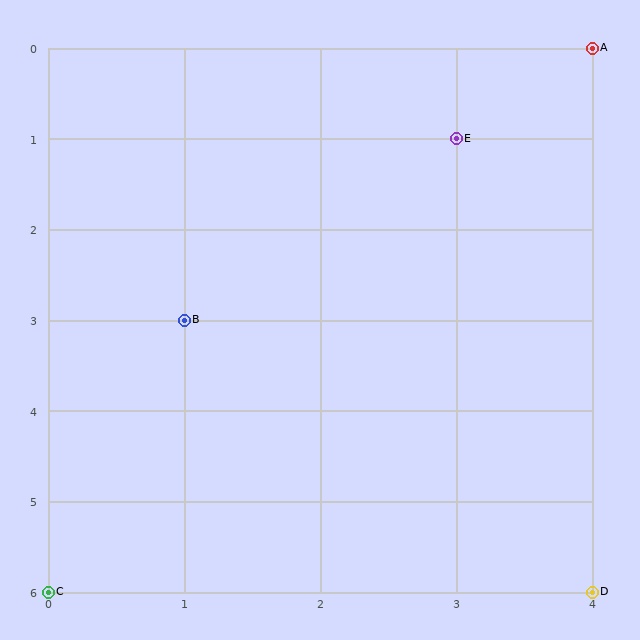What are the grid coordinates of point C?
Point C is at grid coordinates (0, 6).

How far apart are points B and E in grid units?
Points B and E are 2 columns and 2 rows apart (about 2.8 grid units diagonally).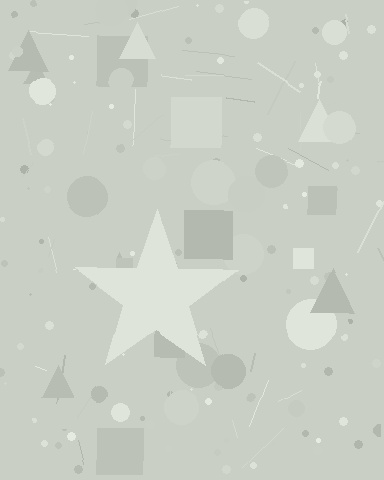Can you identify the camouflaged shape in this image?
The camouflaged shape is a star.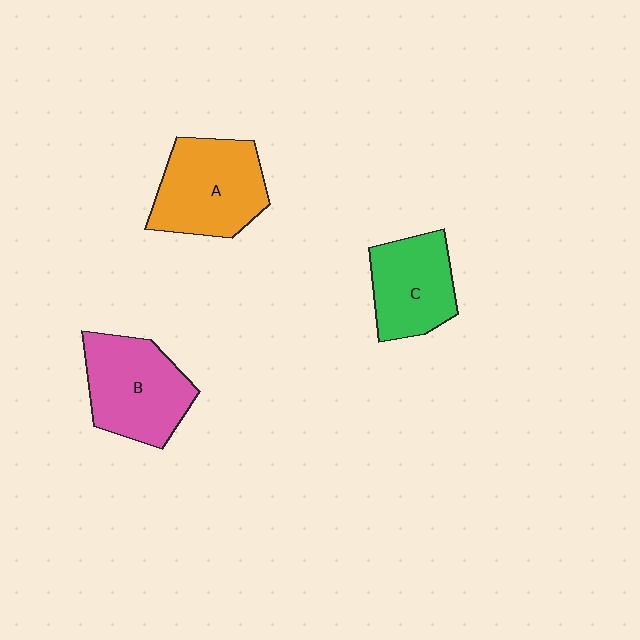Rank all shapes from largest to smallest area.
From largest to smallest: A (orange), B (pink), C (green).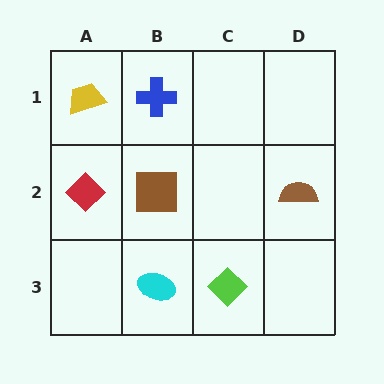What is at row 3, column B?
A cyan ellipse.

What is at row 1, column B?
A blue cross.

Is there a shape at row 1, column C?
No, that cell is empty.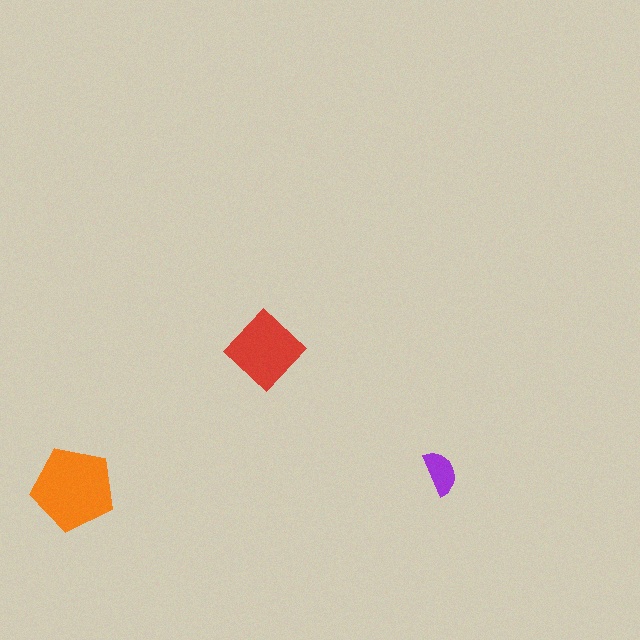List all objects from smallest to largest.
The purple semicircle, the red diamond, the orange pentagon.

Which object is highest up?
The red diamond is topmost.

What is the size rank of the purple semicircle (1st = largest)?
3rd.